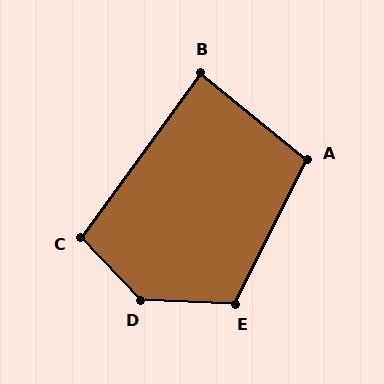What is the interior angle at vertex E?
Approximately 115 degrees (obtuse).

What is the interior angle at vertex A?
Approximately 102 degrees (obtuse).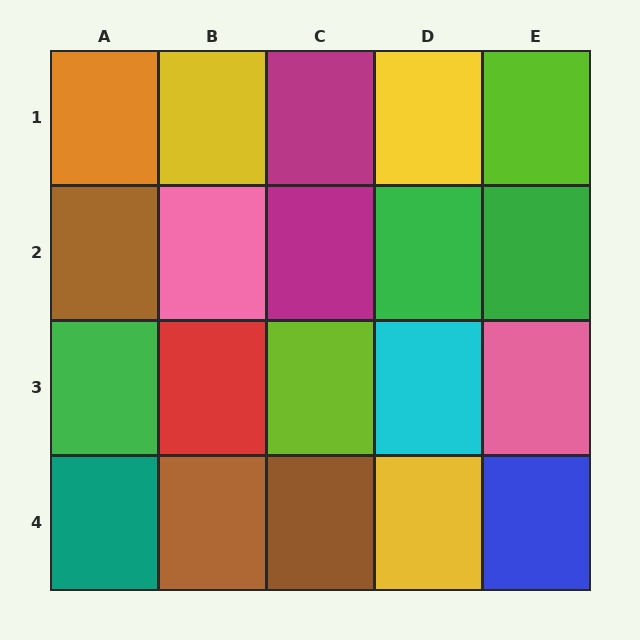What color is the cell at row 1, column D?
Yellow.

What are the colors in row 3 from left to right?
Green, red, lime, cyan, pink.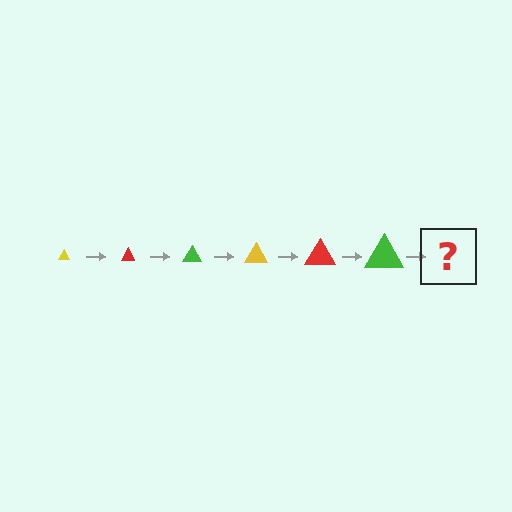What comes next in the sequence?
The next element should be a yellow triangle, larger than the previous one.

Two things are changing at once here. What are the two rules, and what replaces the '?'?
The two rules are that the triangle grows larger each step and the color cycles through yellow, red, and green. The '?' should be a yellow triangle, larger than the previous one.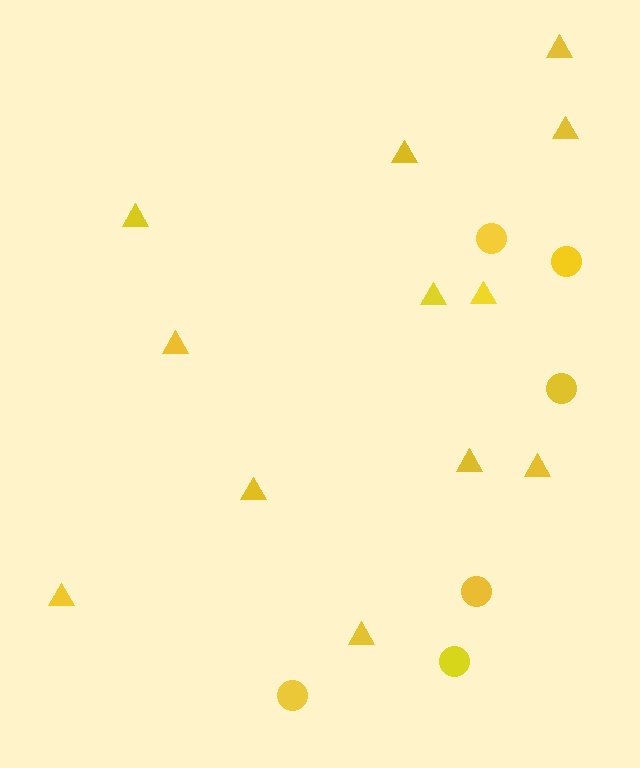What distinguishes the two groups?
There are 2 groups: one group of triangles (12) and one group of circles (6).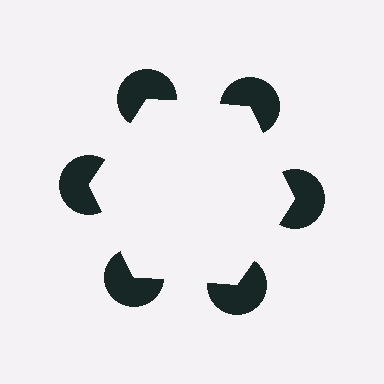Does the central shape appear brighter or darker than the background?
It typically appears slightly brighter than the background, even though no actual brightness change is drawn.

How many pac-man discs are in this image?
There are 6 — one at each vertex of the illusory hexagon.